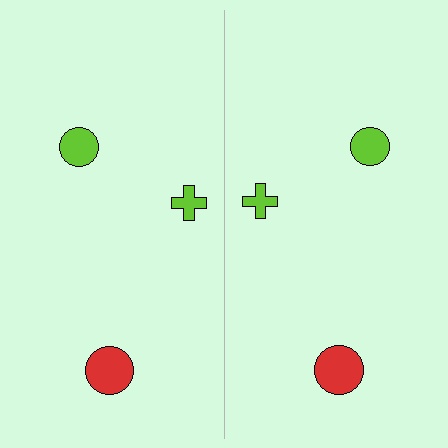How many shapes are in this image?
There are 6 shapes in this image.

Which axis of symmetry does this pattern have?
The pattern has a vertical axis of symmetry running through the center of the image.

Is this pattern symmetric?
Yes, this pattern has bilateral (reflection) symmetry.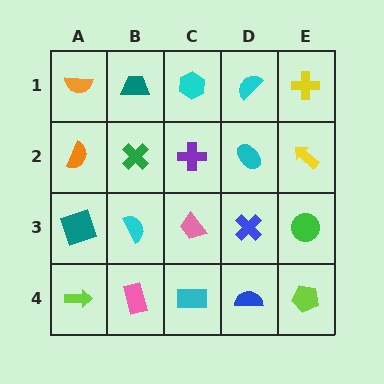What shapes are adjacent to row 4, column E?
A green circle (row 3, column E), a blue semicircle (row 4, column D).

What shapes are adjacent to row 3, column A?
An orange semicircle (row 2, column A), a lime arrow (row 4, column A), a cyan semicircle (row 3, column B).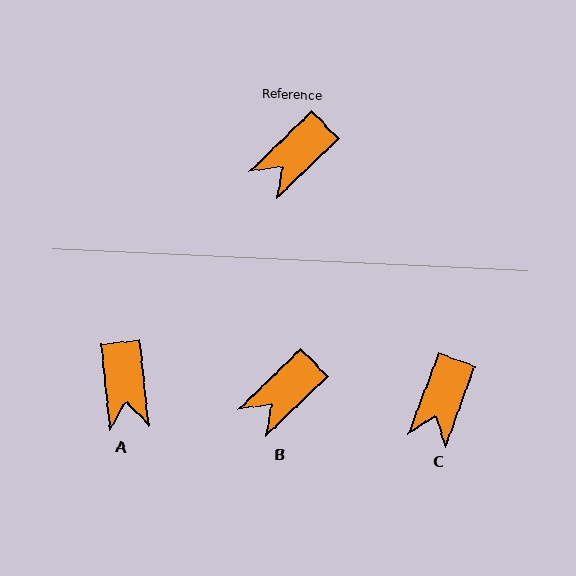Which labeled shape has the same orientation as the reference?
B.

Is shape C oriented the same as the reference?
No, it is off by about 26 degrees.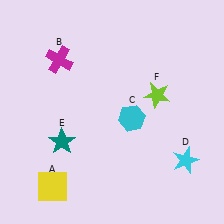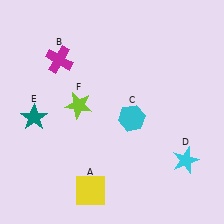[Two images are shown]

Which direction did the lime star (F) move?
The lime star (F) moved left.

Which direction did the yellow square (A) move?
The yellow square (A) moved right.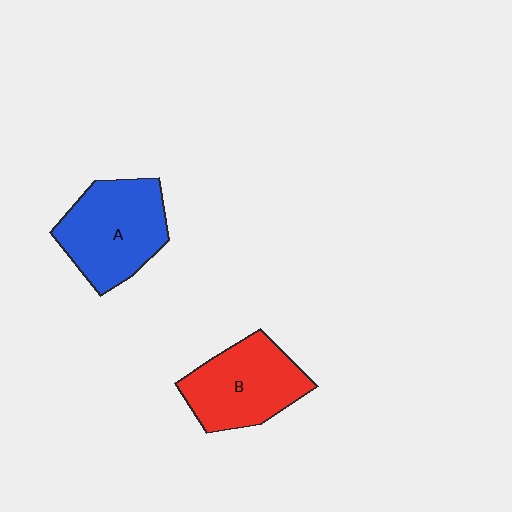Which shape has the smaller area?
Shape B (red).